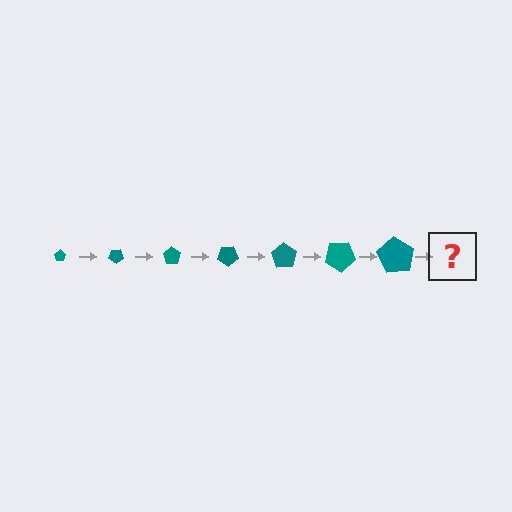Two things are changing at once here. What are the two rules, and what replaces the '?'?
The two rules are that the pentagon grows larger each step and it rotates 35 degrees each step. The '?' should be a pentagon, larger than the previous one and rotated 245 degrees from the start.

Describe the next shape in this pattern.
It should be a pentagon, larger than the previous one and rotated 245 degrees from the start.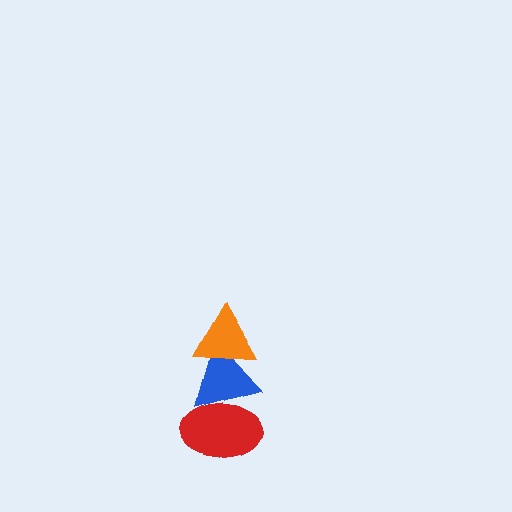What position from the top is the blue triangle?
The blue triangle is 2nd from the top.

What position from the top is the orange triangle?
The orange triangle is 1st from the top.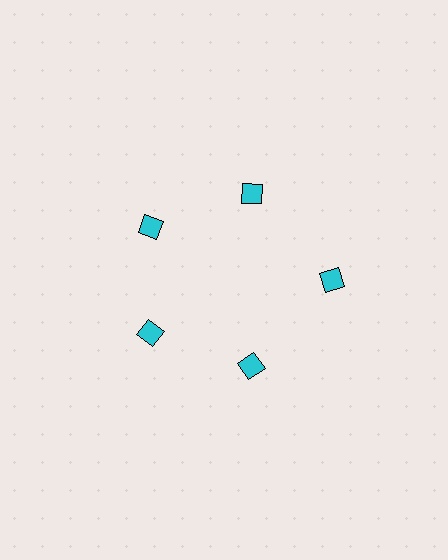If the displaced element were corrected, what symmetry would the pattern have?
It would have 5-fold rotational symmetry — the pattern would map onto itself every 72 degrees.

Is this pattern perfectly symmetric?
No. The 5 cyan squares are arranged in a ring, but one element near the 3 o'clock position is pushed outward from the center, breaking the 5-fold rotational symmetry.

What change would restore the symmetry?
The symmetry would be restored by moving it inward, back onto the ring so that all 5 squares sit at equal angles and equal distance from the center.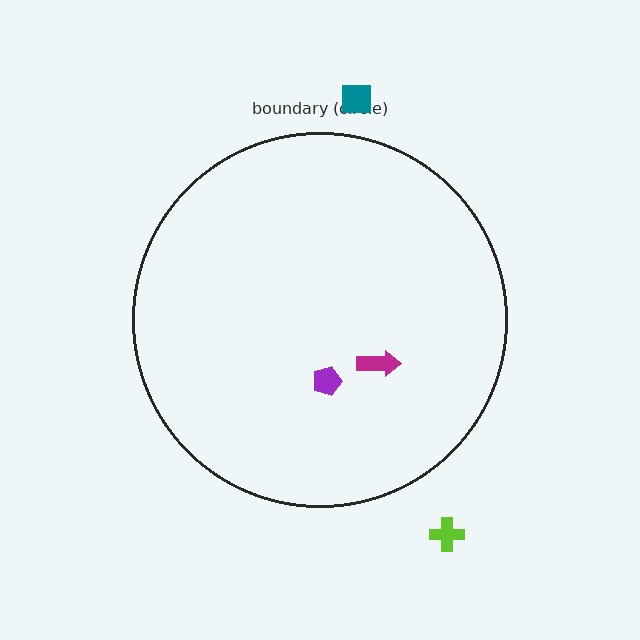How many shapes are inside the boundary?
2 inside, 2 outside.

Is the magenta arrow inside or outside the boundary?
Inside.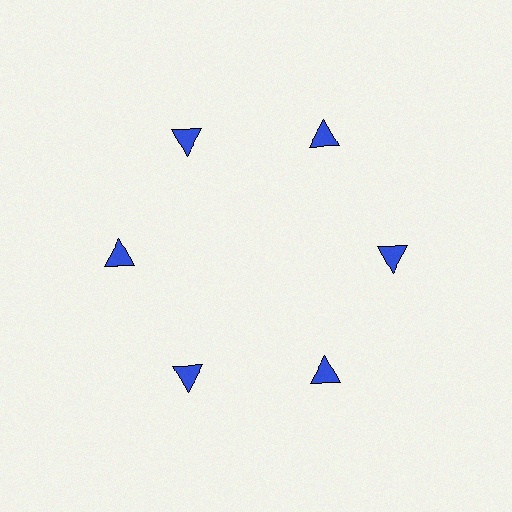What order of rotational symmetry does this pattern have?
This pattern has 6-fold rotational symmetry.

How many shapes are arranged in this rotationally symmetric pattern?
There are 6 shapes, arranged in 6 groups of 1.